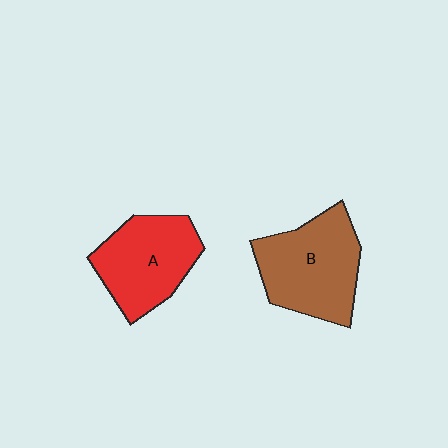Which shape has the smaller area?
Shape A (red).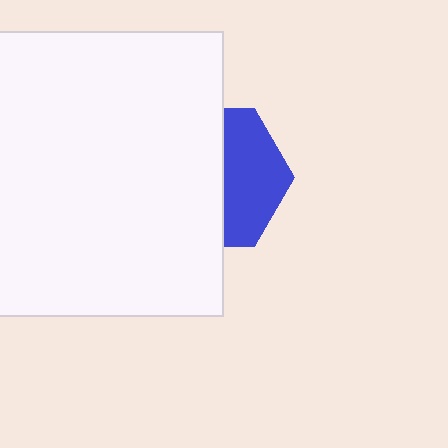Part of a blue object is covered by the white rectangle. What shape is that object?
It is a hexagon.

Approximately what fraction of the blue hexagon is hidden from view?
Roughly 57% of the blue hexagon is hidden behind the white rectangle.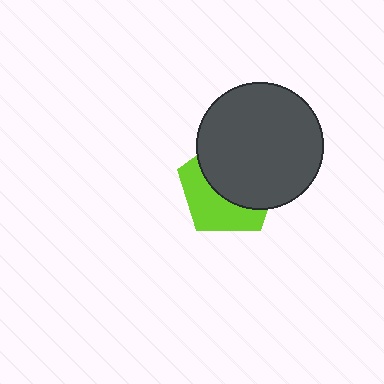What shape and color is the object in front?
The object in front is a dark gray circle.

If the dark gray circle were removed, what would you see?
You would see the complete lime pentagon.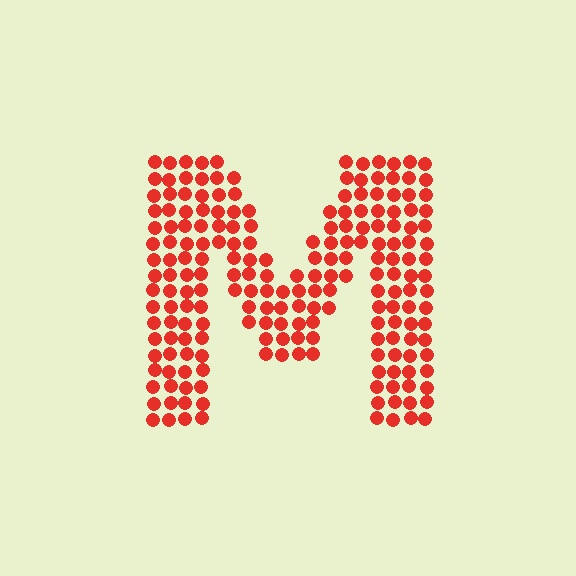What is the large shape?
The large shape is the letter M.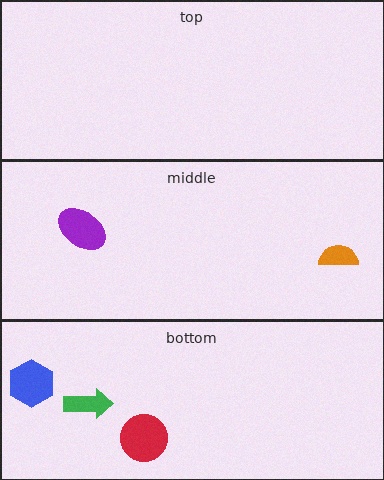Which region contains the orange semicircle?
The middle region.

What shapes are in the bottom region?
The green arrow, the blue hexagon, the red circle.